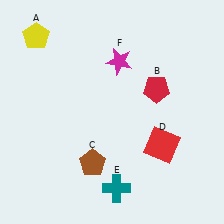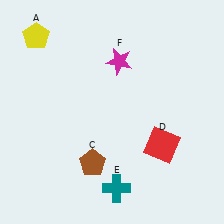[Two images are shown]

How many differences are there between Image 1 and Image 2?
There is 1 difference between the two images.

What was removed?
The red pentagon (B) was removed in Image 2.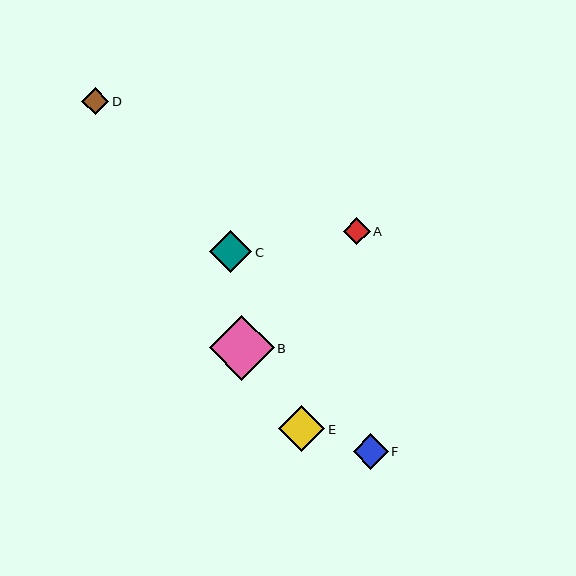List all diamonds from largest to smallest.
From largest to smallest: B, E, C, F, A, D.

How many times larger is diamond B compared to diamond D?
Diamond B is approximately 2.4 times the size of diamond D.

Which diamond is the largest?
Diamond B is the largest with a size of approximately 65 pixels.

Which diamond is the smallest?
Diamond D is the smallest with a size of approximately 27 pixels.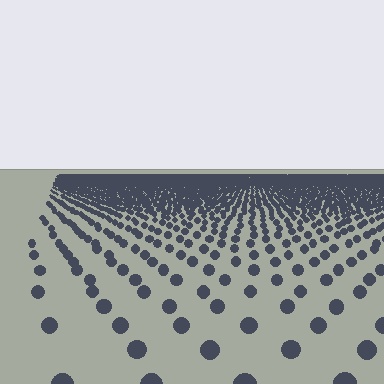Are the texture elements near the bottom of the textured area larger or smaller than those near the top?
Larger. Near the bottom, elements are closer to the viewer and appear at a bigger on-screen size.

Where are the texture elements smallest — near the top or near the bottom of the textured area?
Near the top.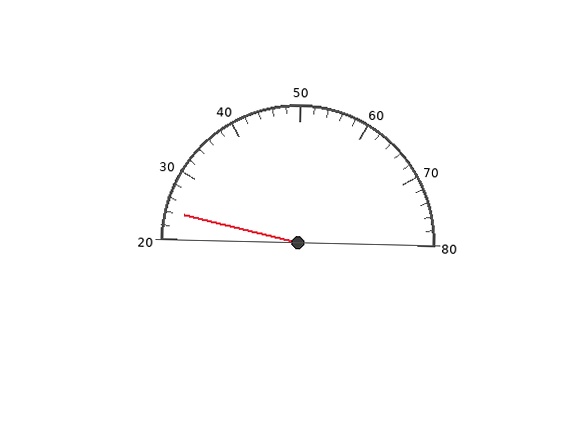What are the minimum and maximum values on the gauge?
The gauge ranges from 20 to 80.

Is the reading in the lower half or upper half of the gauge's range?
The reading is in the lower half of the range (20 to 80).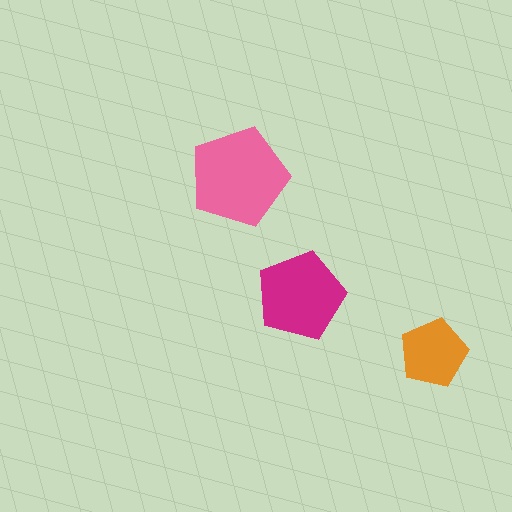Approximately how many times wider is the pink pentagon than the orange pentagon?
About 1.5 times wider.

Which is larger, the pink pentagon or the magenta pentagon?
The pink one.